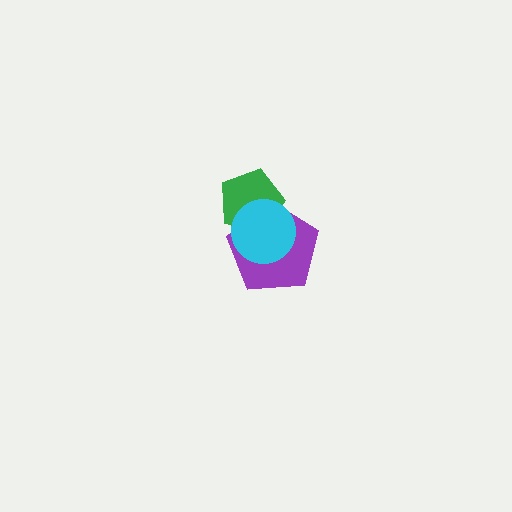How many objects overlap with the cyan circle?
2 objects overlap with the cyan circle.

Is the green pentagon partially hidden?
Yes, it is partially covered by another shape.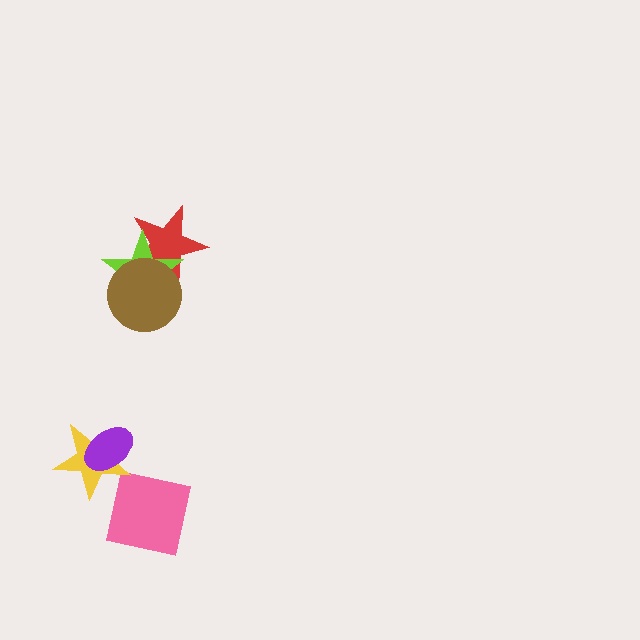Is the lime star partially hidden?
Yes, it is partially covered by another shape.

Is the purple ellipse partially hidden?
No, no other shape covers it.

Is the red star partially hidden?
Yes, it is partially covered by another shape.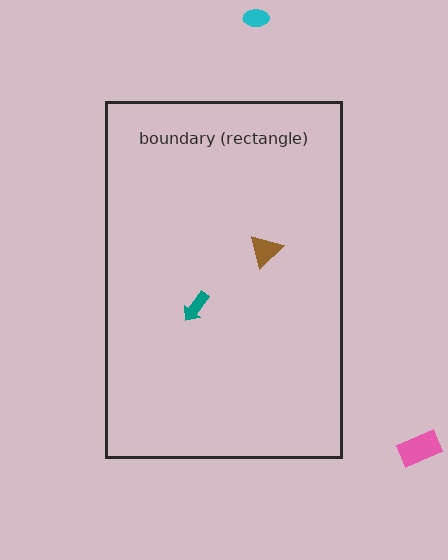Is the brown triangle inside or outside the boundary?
Inside.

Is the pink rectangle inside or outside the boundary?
Outside.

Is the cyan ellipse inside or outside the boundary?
Outside.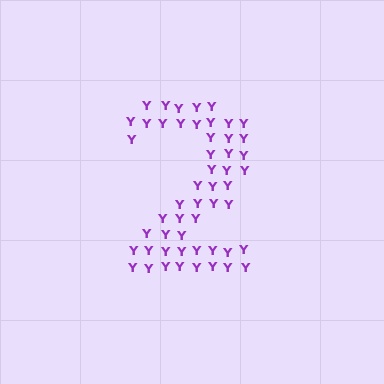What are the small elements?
The small elements are letter Y's.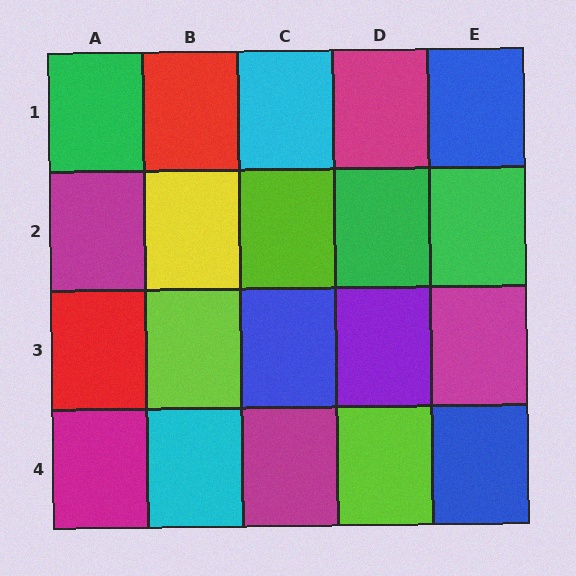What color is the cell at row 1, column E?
Blue.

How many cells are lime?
3 cells are lime.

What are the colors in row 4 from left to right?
Magenta, cyan, magenta, lime, blue.